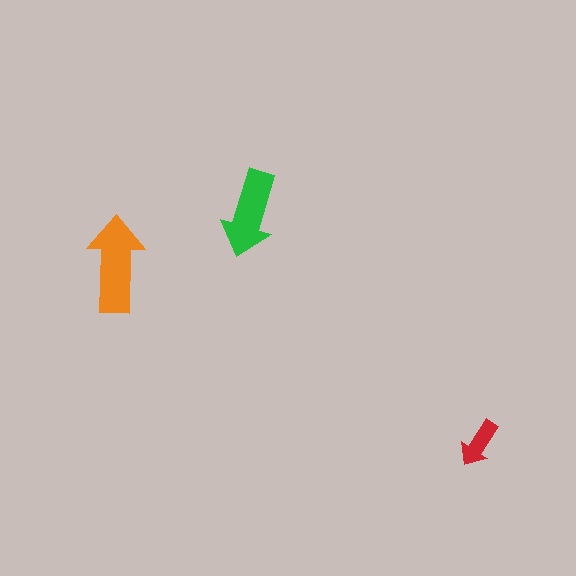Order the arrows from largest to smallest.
the orange one, the green one, the red one.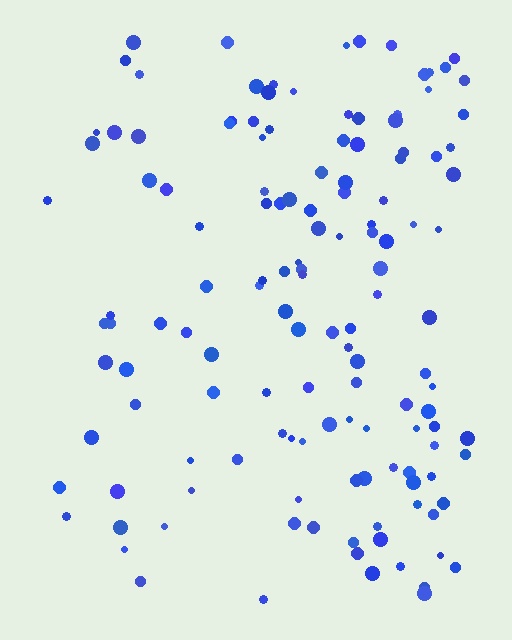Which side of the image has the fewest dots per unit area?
The left.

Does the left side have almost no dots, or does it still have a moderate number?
Still a moderate number, just noticeably fewer than the right.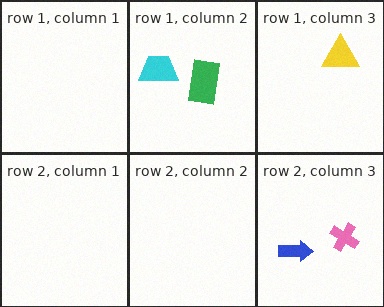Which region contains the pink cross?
The row 2, column 3 region.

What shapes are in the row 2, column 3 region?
The pink cross, the blue arrow.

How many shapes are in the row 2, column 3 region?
2.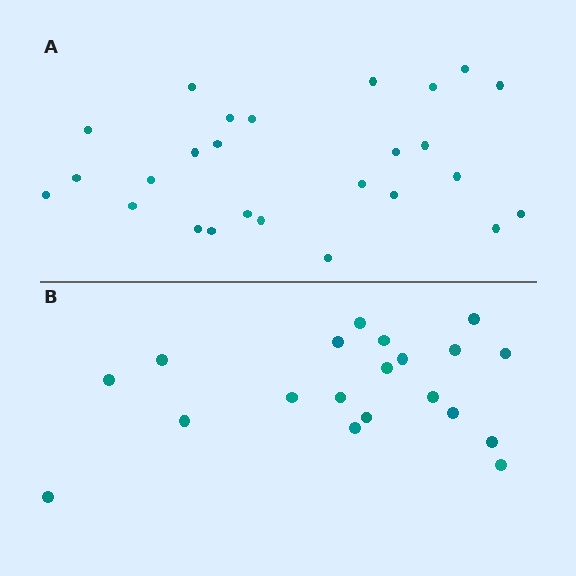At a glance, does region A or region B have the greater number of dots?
Region A (the top region) has more dots.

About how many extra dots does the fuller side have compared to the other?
Region A has about 6 more dots than region B.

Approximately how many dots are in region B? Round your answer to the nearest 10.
About 20 dots.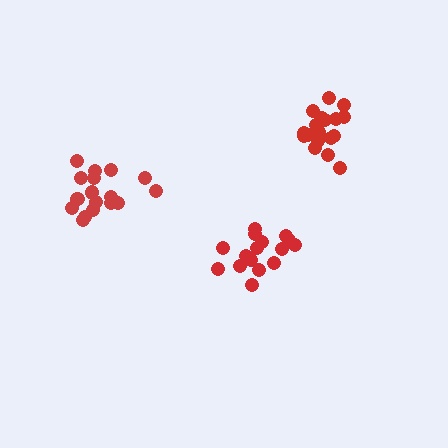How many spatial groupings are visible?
There are 3 spatial groupings.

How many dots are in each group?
Group 1: 16 dots, Group 2: 17 dots, Group 3: 19 dots (52 total).